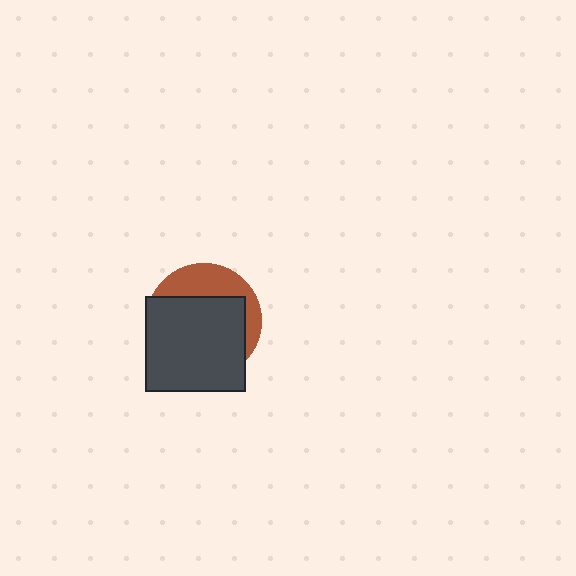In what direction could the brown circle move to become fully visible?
The brown circle could move up. That would shift it out from behind the dark gray rectangle entirely.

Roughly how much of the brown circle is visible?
A small part of it is visible (roughly 31%).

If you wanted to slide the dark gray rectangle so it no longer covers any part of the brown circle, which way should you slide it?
Slide it down — that is the most direct way to separate the two shapes.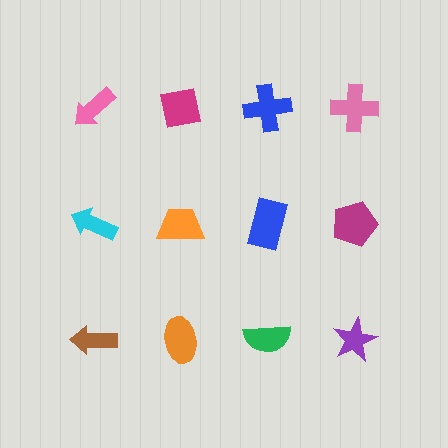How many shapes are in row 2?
4 shapes.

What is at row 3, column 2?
An orange ellipse.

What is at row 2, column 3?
A blue rectangle.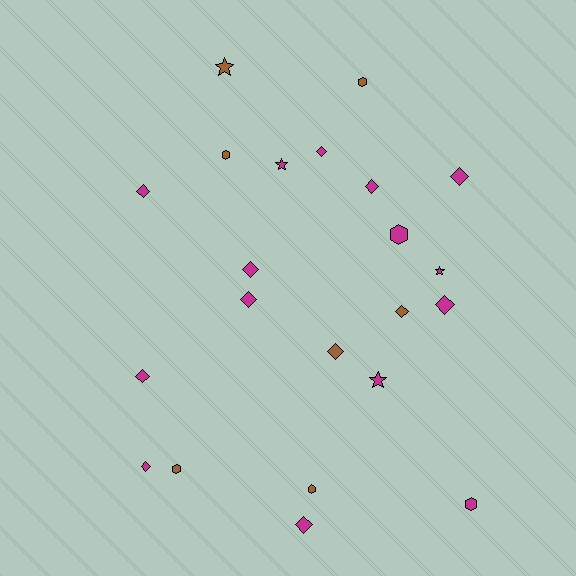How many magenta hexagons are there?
There are 2 magenta hexagons.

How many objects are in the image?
There are 22 objects.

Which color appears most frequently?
Magenta, with 15 objects.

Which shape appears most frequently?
Diamond, with 12 objects.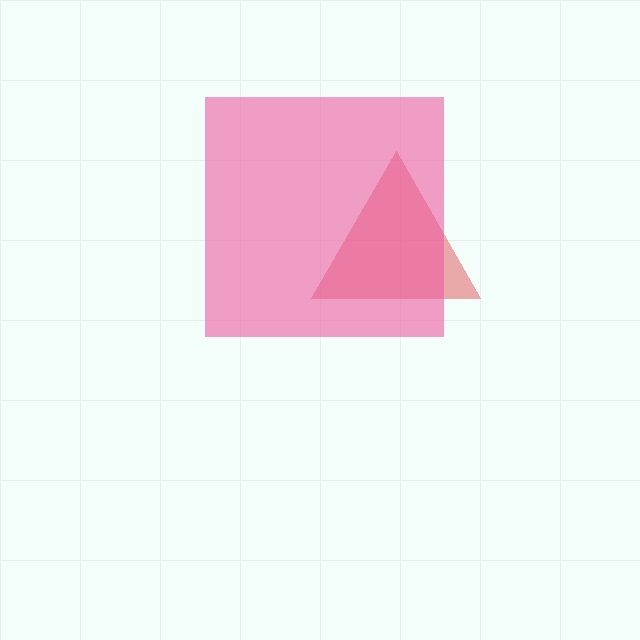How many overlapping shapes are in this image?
There are 2 overlapping shapes in the image.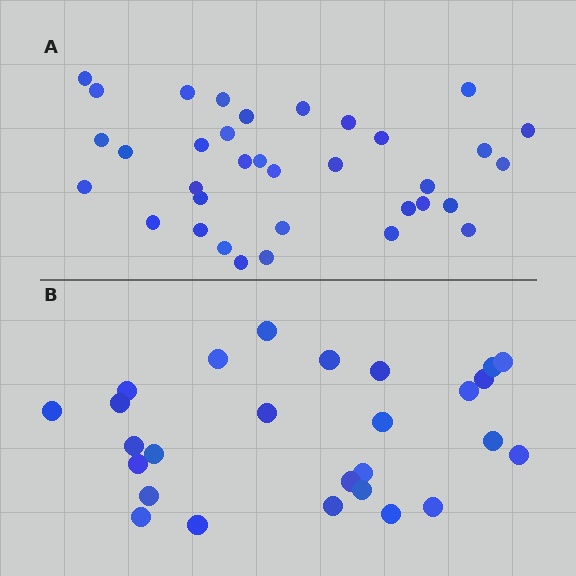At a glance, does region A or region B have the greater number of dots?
Region A (the top region) has more dots.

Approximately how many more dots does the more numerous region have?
Region A has roughly 8 or so more dots than region B.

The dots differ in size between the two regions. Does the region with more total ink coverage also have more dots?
No. Region B has more total ink coverage because its dots are larger, but region A actually contains more individual dots. Total area can be misleading — the number of items is what matters here.